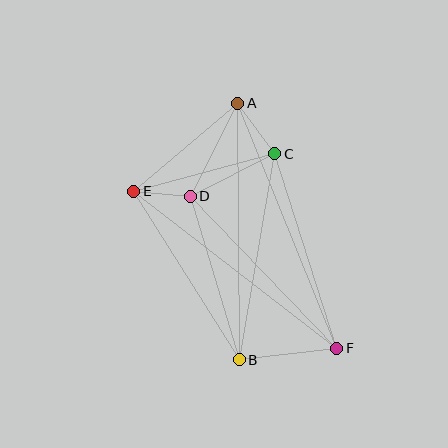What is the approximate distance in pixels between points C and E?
The distance between C and E is approximately 146 pixels.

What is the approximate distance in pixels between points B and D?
The distance between B and D is approximately 171 pixels.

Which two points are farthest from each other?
Points A and F are farthest from each other.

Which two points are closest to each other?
Points D and E are closest to each other.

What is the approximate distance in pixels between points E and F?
The distance between E and F is approximately 257 pixels.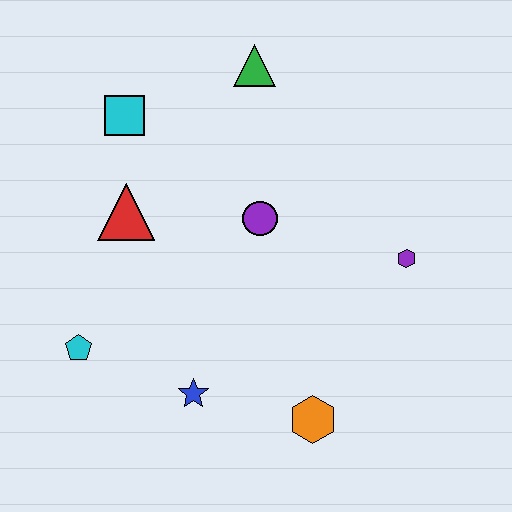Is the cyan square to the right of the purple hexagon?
No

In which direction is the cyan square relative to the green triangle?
The cyan square is to the left of the green triangle.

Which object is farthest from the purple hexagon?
The cyan pentagon is farthest from the purple hexagon.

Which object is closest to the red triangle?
The cyan square is closest to the red triangle.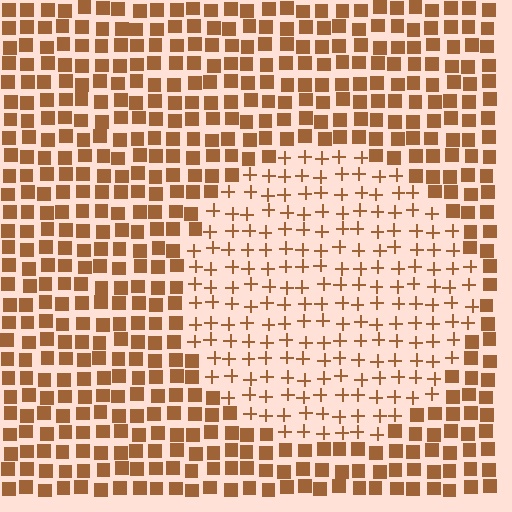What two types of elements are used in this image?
The image uses plus signs inside the circle region and squares outside it.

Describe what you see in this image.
The image is filled with small brown elements arranged in a uniform grid. A circle-shaped region contains plus signs, while the surrounding area contains squares. The boundary is defined purely by the change in element shape.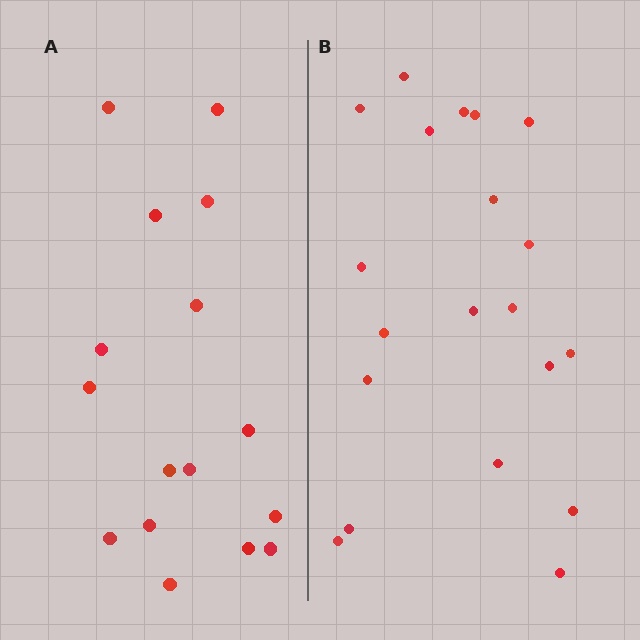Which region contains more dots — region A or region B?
Region B (the right region) has more dots.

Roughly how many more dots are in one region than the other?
Region B has about 4 more dots than region A.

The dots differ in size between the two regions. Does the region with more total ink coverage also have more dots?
No. Region A has more total ink coverage because its dots are larger, but region B actually contains more individual dots. Total area can be misleading — the number of items is what matters here.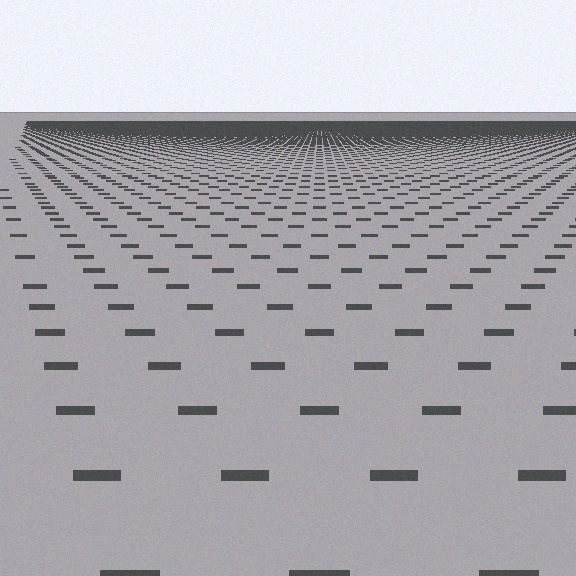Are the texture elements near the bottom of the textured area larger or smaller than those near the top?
Larger. Near the bottom, elements are closer to the viewer and appear at a bigger on-screen size.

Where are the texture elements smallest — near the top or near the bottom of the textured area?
Near the top.